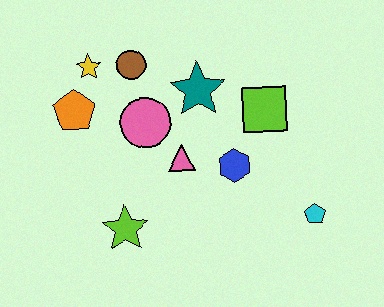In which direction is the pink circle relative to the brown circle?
The pink circle is below the brown circle.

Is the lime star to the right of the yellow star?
Yes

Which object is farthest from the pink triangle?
The cyan pentagon is farthest from the pink triangle.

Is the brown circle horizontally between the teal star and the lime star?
Yes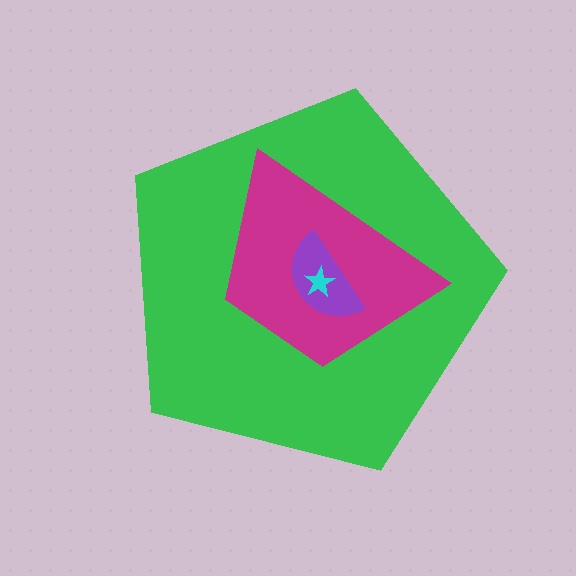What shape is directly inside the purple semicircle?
The cyan star.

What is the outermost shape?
The green pentagon.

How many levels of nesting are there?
4.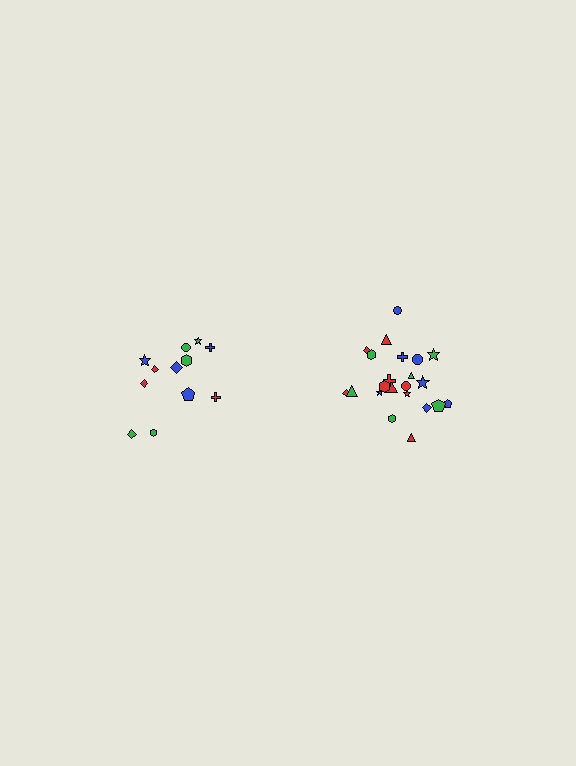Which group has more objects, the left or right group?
The right group.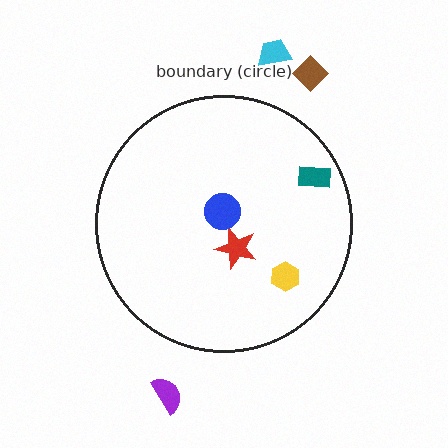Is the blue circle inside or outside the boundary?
Inside.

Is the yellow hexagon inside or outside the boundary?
Inside.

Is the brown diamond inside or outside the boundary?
Outside.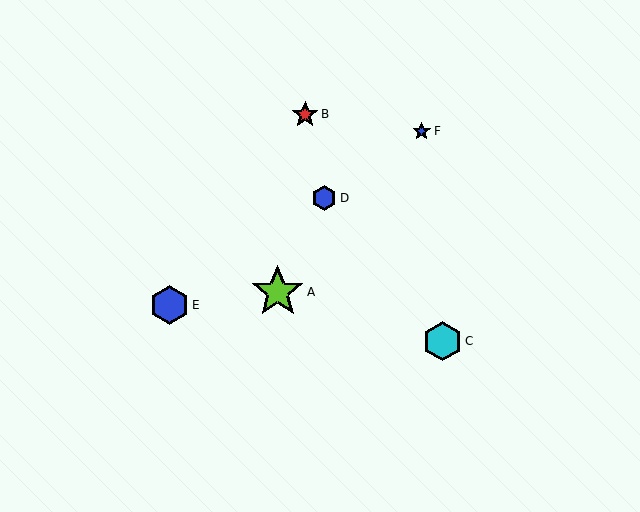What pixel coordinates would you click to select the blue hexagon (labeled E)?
Click at (169, 305) to select the blue hexagon E.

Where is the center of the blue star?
The center of the blue star is at (422, 131).